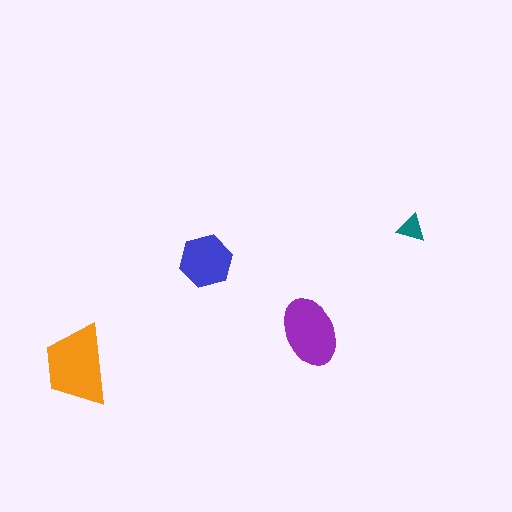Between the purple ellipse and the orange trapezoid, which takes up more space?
The orange trapezoid.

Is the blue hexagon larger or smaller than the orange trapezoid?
Smaller.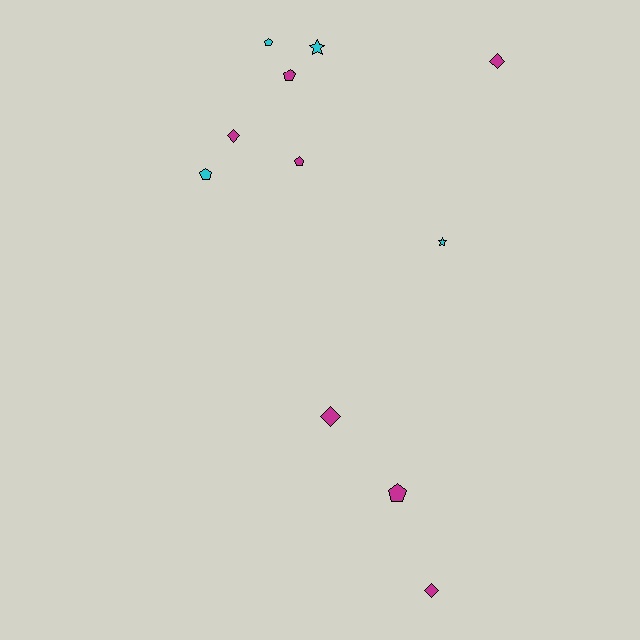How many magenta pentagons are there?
There are 3 magenta pentagons.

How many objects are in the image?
There are 11 objects.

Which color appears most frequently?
Magenta, with 7 objects.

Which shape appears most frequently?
Pentagon, with 5 objects.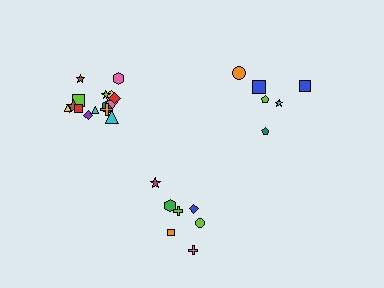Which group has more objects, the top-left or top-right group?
The top-left group.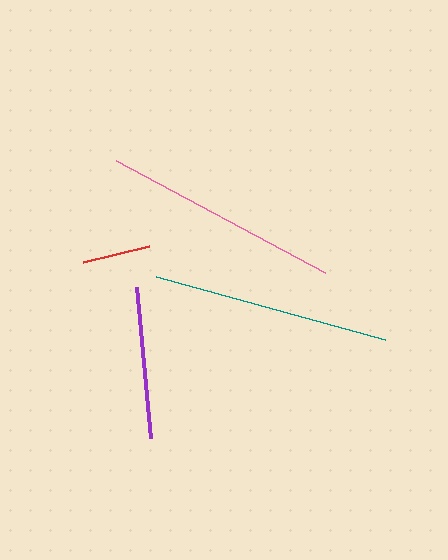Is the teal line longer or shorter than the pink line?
The teal line is longer than the pink line.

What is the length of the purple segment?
The purple segment is approximately 152 pixels long.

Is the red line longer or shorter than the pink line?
The pink line is longer than the red line.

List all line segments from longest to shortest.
From longest to shortest: teal, pink, purple, red.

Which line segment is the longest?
The teal line is the longest at approximately 237 pixels.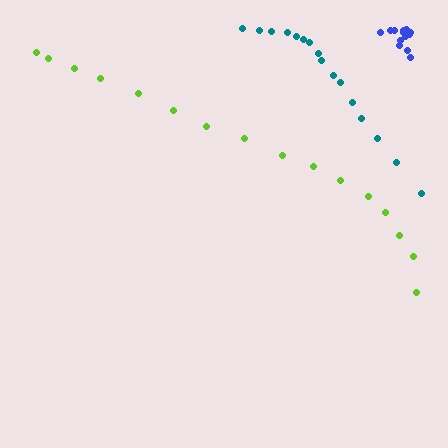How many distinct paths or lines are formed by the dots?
There are 3 distinct paths.